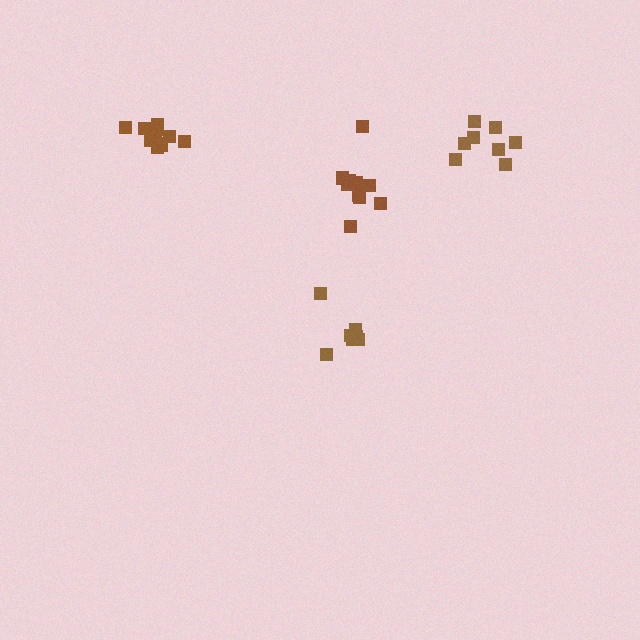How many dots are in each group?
Group 1: 8 dots, Group 2: 7 dots, Group 3: 11 dots, Group 4: 10 dots (36 total).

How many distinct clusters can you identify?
There are 4 distinct clusters.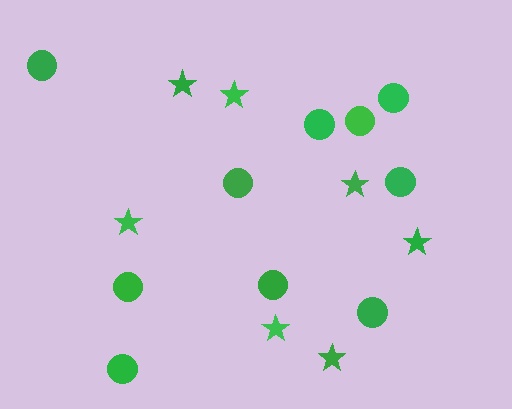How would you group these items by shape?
There are 2 groups: one group of stars (7) and one group of circles (10).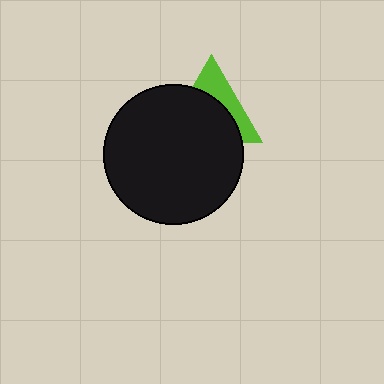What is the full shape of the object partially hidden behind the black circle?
The partially hidden object is a lime triangle.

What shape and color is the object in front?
The object in front is a black circle.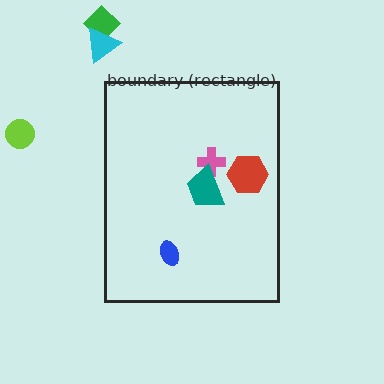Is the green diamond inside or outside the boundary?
Outside.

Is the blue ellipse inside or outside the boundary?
Inside.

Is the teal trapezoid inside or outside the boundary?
Inside.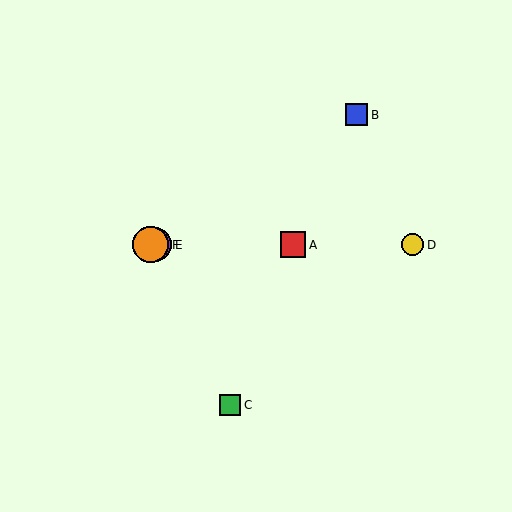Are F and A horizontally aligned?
Yes, both are at y≈245.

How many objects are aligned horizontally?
4 objects (A, D, E, F) are aligned horizontally.